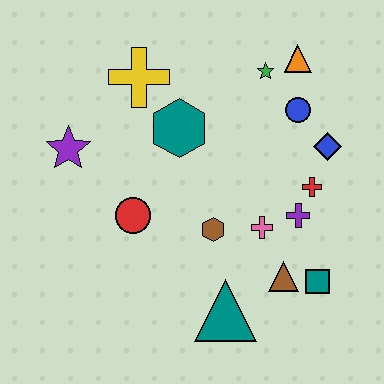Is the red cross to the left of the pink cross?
No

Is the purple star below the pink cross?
No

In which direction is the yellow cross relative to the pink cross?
The yellow cross is above the pink cross.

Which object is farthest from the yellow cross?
The teal square is farthest from the yellow cross.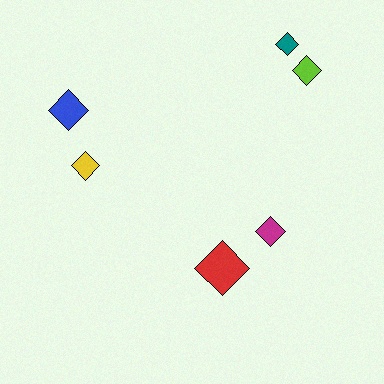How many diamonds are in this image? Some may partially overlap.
There are 6 diamonds.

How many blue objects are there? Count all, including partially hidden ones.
There is 1 blue object.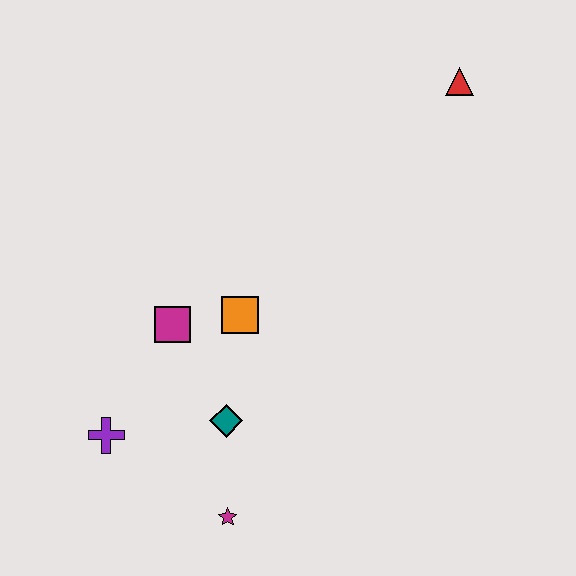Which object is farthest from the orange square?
The red triangle is farthest from the orange square.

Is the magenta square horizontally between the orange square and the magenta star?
No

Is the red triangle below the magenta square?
No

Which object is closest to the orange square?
The magenta square is closest to the orange square.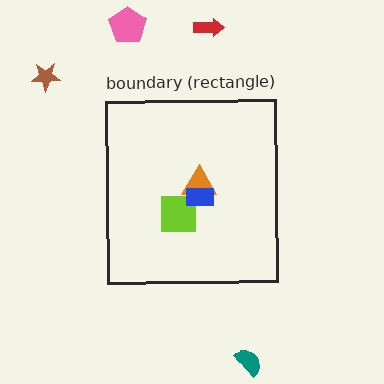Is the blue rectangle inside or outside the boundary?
Inside.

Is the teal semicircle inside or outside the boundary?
Outside.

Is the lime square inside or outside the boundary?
Inside.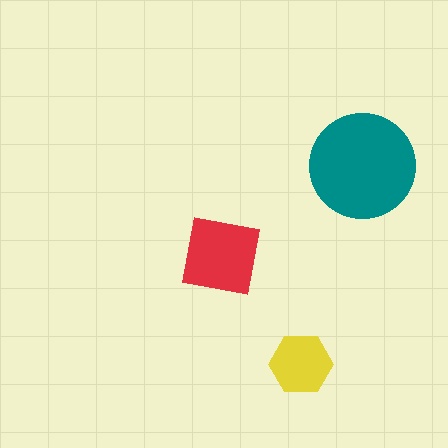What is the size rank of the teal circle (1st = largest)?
1st.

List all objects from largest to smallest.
The teal circle, the red square, the yellow hexagon.